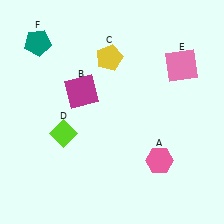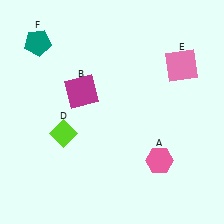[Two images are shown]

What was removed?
The yellow pentagon (C) was removed in Image 2.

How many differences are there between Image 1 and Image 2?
There is 1 difference between the two images.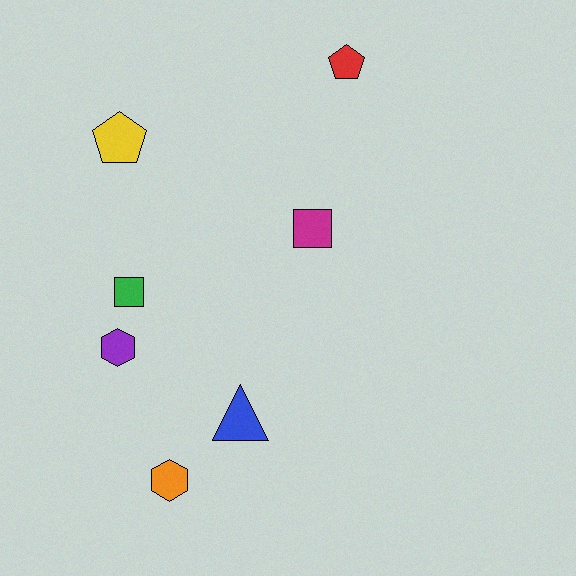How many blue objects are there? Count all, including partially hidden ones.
There is 1 blue object.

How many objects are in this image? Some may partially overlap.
There are 7 objects.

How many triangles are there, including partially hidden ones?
There is 1 triangle.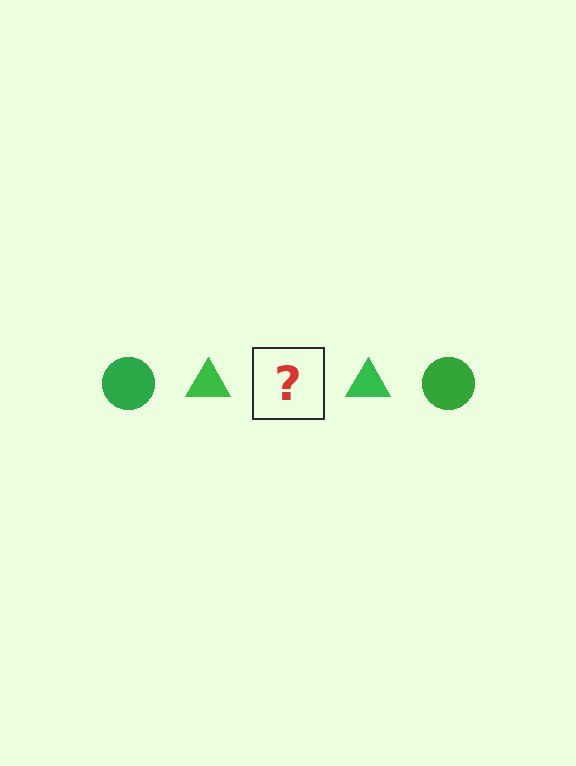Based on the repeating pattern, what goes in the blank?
The blank should be a green circle.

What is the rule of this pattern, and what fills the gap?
The rule is that the pattern cycles through circle, triangle shapes in green. The gap should be filled with a green circle.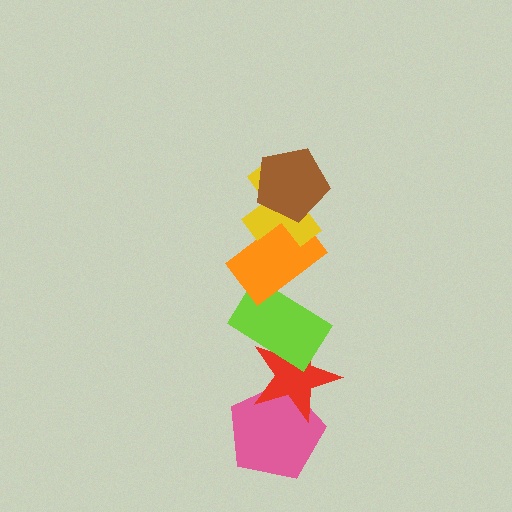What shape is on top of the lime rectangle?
The orange rectangle is on top of the lime rectangle.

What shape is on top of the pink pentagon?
The red star is on top of the pink pentagon.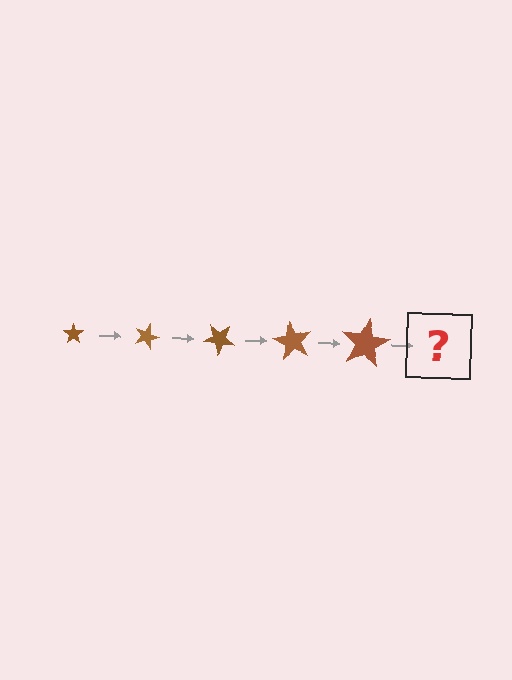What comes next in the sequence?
The next element should be a star, larger than the previous one and rotated 100 degrees from the start.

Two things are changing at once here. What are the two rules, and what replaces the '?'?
The two rules are that the star grows larger each step and it rotates 20 degrees each step. The '?' should be a star, larger than the previous one and rotated 100 degrees from the start.